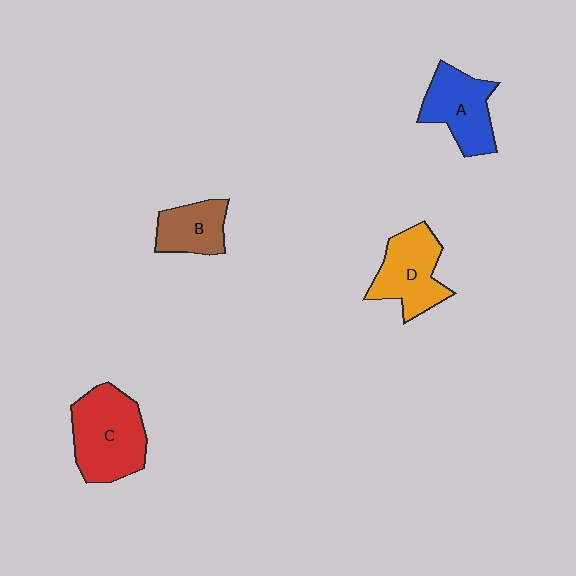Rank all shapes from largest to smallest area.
From largest to smallest: C (red), D (orange), A (blue), B (brown).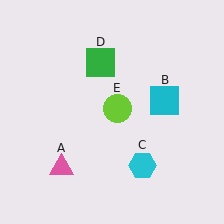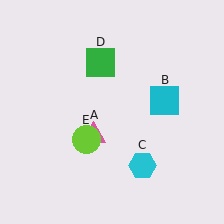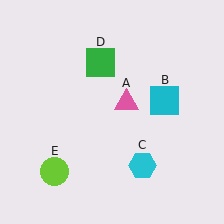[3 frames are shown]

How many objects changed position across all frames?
2 objects changed position: pink triangle (object A), lime circle (object E).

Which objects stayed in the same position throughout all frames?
Cyan square (object B) and cyan hexagon (object C) and green square (object D) remained stationary.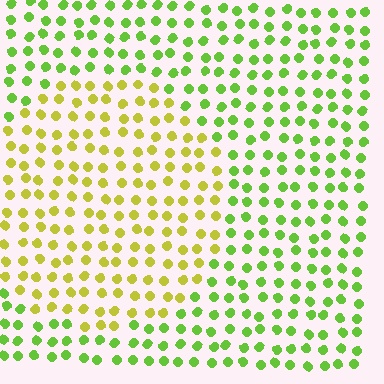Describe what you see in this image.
The image is filled with small lime elements in a uniform arrangement. A circle-shaped region is visible where the elements are tinted to a slightly different hue, forming a subtle color boundary.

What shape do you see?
I see a circle.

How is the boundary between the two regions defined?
The boundary is defined purely by a slight shift in hue (about 38 degrees). Spacing, size, and orientation are identical on both sides.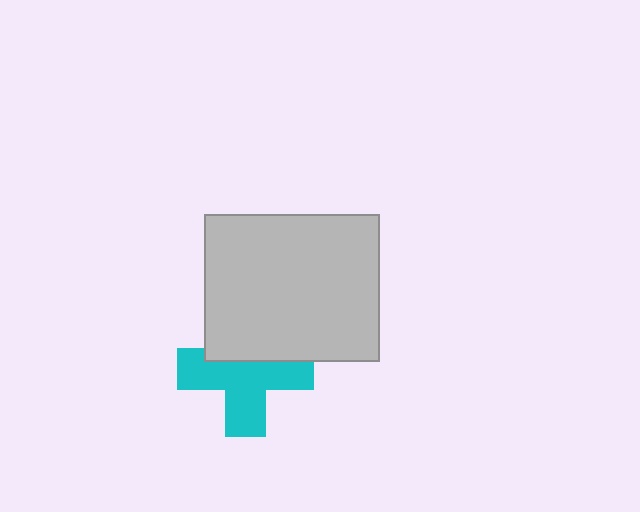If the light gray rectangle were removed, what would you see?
You would see the complete cyan cross.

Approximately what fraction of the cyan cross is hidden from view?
Roughly 36% of the cyan cross is hidden behind the light gray rectangle.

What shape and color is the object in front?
The object in front is a light gray rectangle.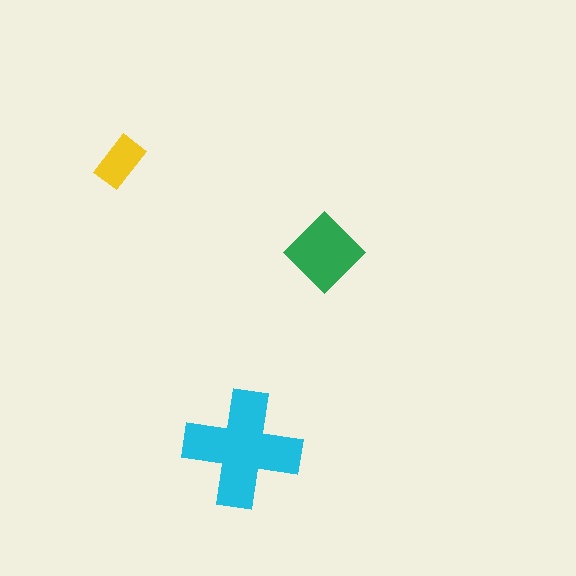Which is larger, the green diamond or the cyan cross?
The cyan cross.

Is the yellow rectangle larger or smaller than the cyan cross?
Smaller.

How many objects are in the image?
There are 3 objects in the image.